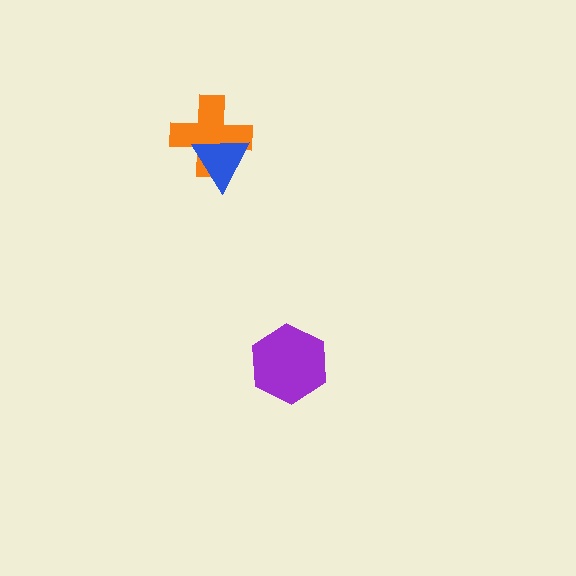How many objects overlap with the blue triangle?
1 object overlaps with the blue triangle.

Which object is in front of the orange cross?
The blue triangle is in front of the orange cross.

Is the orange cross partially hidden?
Yes, it is partially covered by another shape.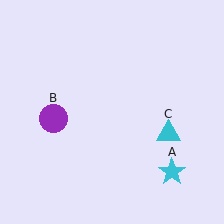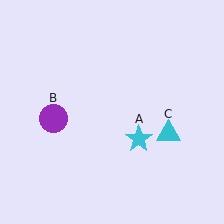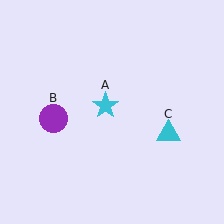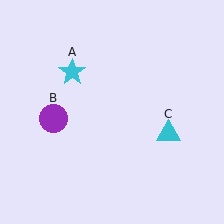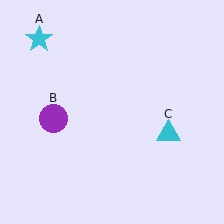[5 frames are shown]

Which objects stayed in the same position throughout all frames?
Purple circle (object B) and cyan triangle (object C) remained stationary.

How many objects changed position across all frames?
1 object changed position: cyan star (object A).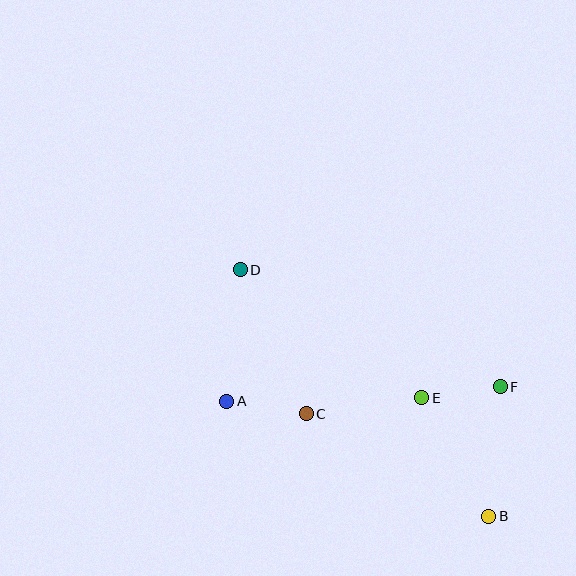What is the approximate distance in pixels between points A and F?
The distance between A and F is approximately 274 pixels.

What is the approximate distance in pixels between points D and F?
The distance between D and F is approximately 285 pixels.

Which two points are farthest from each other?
Points B and D are farthest from each other.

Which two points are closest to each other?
Points E and F are closest to each other.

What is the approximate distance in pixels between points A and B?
The distance between A and B is approximately 286 pixels.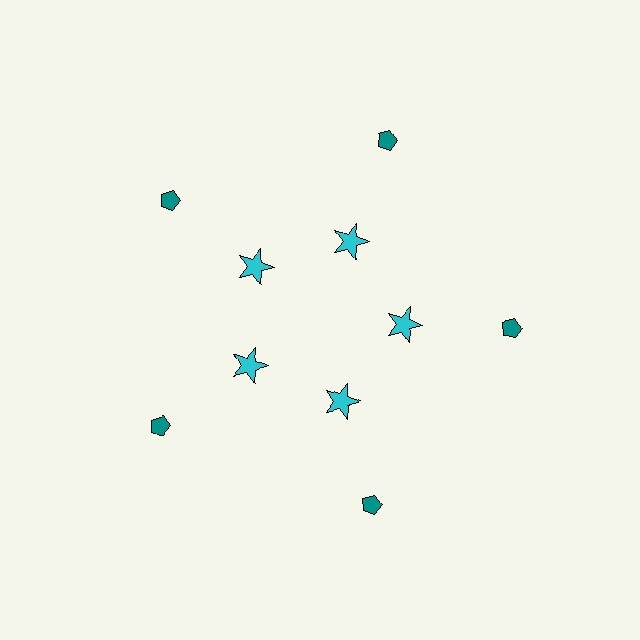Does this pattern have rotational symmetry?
Yes, this pattern has 5-fold rotational symmetry. It looks the same after rotating 72 degrees around the center.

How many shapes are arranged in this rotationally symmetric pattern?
There are 10 shapes, arranged in 5 groups of 2.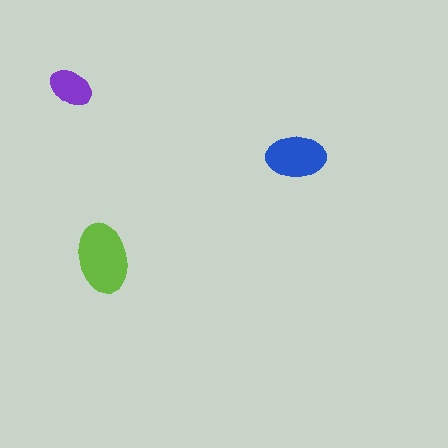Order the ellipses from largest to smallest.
the lime one, the blue one, the purple one.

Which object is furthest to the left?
The purple ellipse is leftmost.